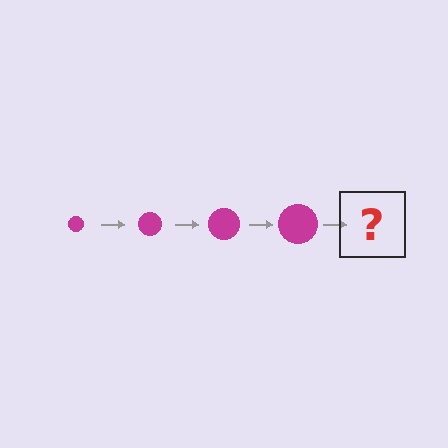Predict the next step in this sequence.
The next step is a magenta circle, larger than the previous one.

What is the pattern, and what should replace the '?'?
The pattern is that the circle gets progressively larger each step. The '?' should be a magenta circle, larger than the previous one.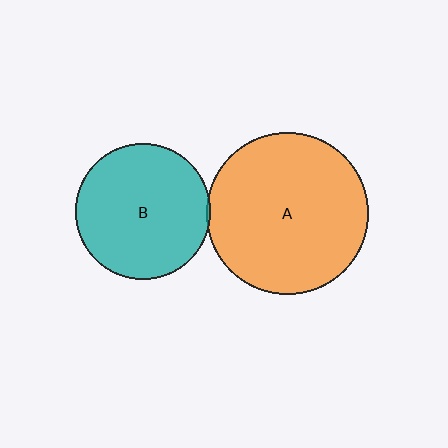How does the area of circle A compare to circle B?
Approximately 1.4 times.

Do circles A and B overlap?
Yes.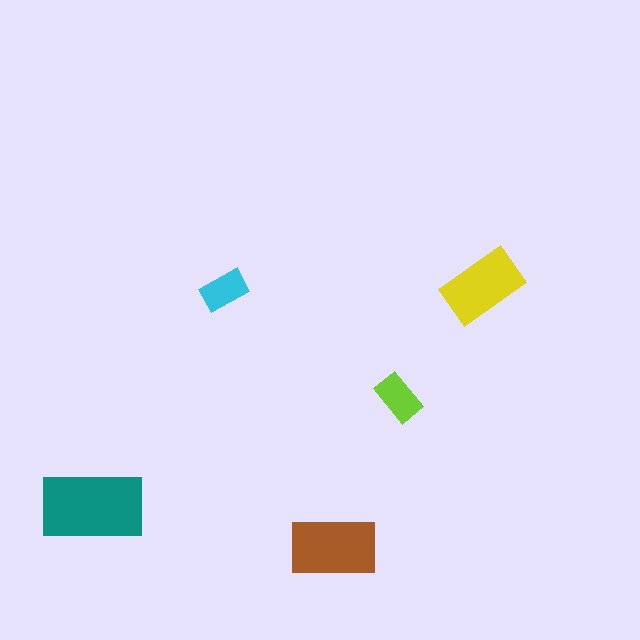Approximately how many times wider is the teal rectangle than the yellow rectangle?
About 1.5 times wider.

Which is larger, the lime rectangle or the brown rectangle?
The brown one.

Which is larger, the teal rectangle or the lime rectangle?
The teal one.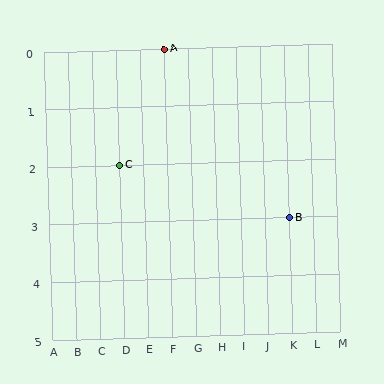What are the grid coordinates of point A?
Point A is at grid coordinates (F, 0).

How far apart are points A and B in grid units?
Points A and B are 5 columns and 3 rows apart (about 5.8 grid units diagonally).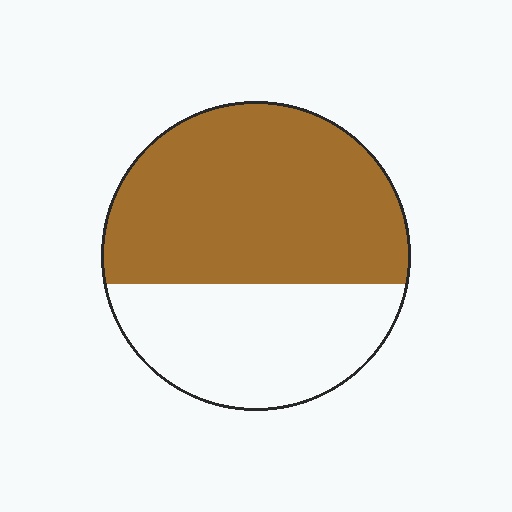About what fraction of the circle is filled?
About five eighths (5/8).